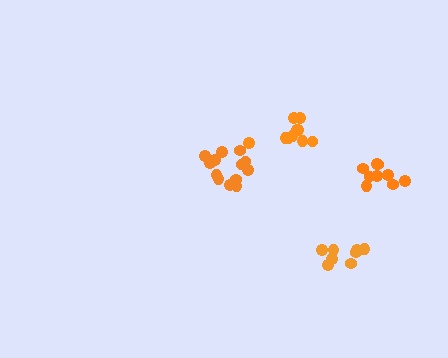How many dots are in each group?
Group 1: 8 dots, Group 2: 13 dots, Group 3: 10 dots, Group 4: 9 dots (40 total).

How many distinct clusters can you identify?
There are 4 distinct clusters.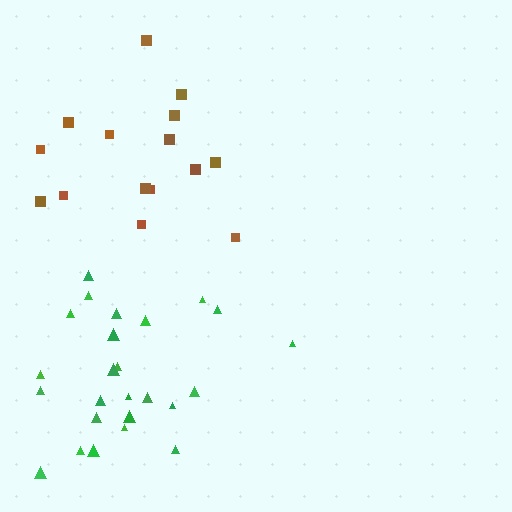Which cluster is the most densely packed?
Green.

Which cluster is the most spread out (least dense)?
Brown.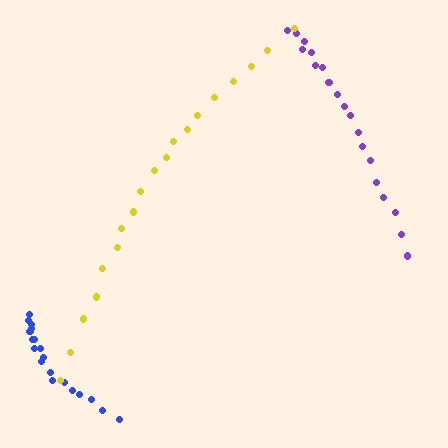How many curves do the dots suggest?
There are 3 distinct paths.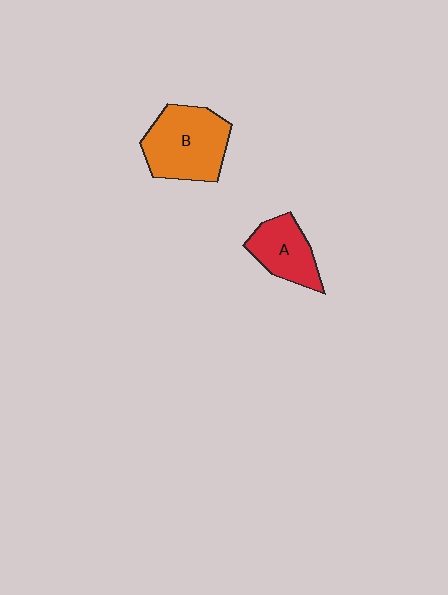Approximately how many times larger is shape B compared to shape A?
Approximately 1.5 times.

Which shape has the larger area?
Shape B (orange).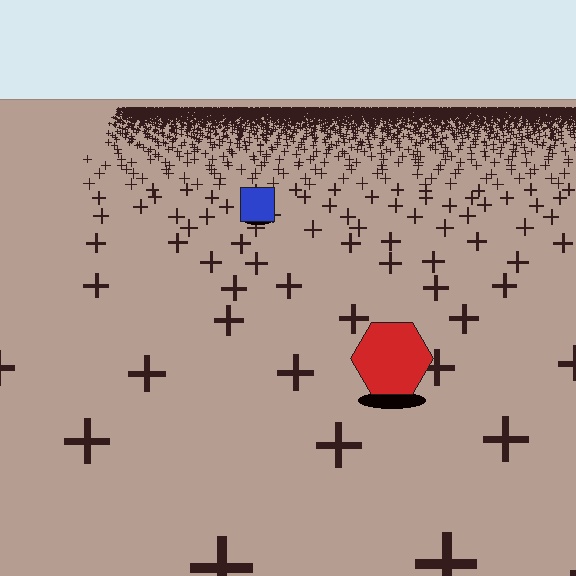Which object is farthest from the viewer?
The blue square is farthest from the viewer. It appears smaller and the ground texture around it is denser.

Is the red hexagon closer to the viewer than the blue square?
Yes. The red hexagon is closer — you can tell from the texture gradient: the ground texture is coarser near it.